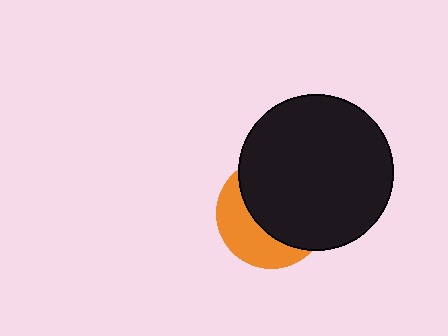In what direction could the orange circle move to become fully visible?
The orange circle could move toward the lower-left. That would shift it out from behind the black circle entirely.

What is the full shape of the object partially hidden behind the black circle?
The partially hidden object is an orange circle.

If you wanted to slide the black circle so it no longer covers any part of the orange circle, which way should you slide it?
Slide it toward the upper-right — that is the most direct way to separate the two shapes.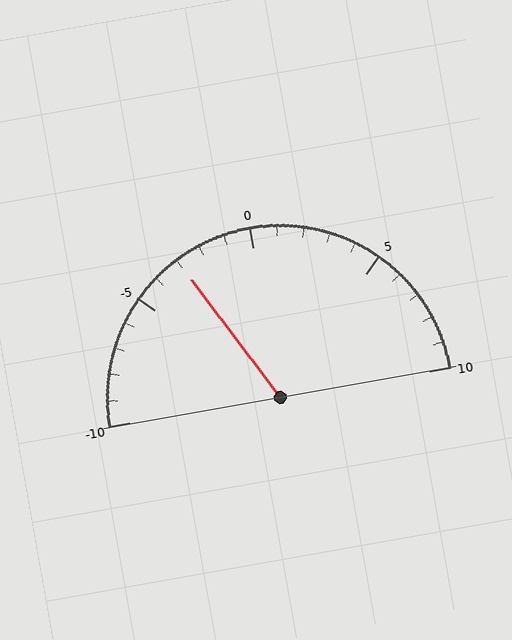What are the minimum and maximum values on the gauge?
The gauge ranges from -10 to 10.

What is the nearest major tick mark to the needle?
The nearest major tick mark is -5.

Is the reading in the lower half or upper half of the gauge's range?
The reading is in the lower half of the range (-10 to 10).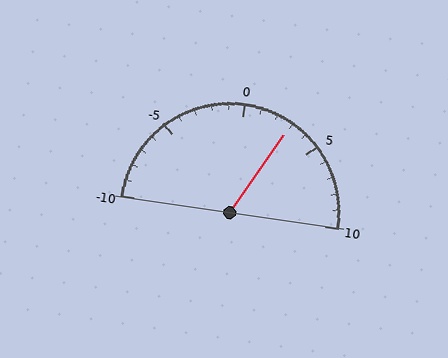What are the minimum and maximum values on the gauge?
The gauge ranges from -10 to 10.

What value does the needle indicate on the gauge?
The needle indicates approximately 3.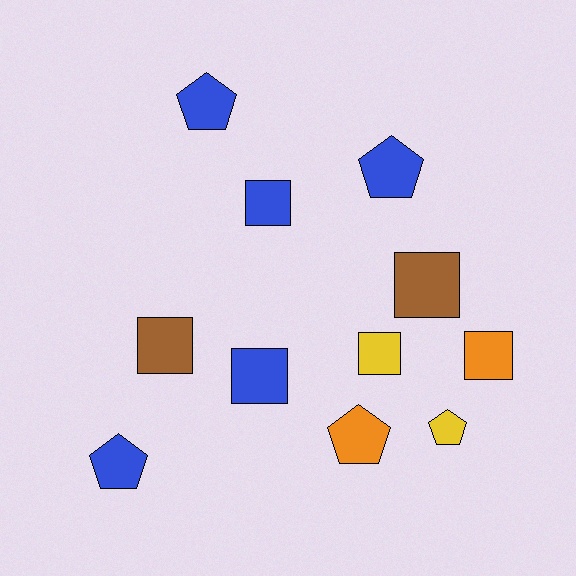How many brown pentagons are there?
There are no brown pentagons.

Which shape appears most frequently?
Square, with 6 objects.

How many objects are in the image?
There are 11 objects.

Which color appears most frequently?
Blue, with 5 objects.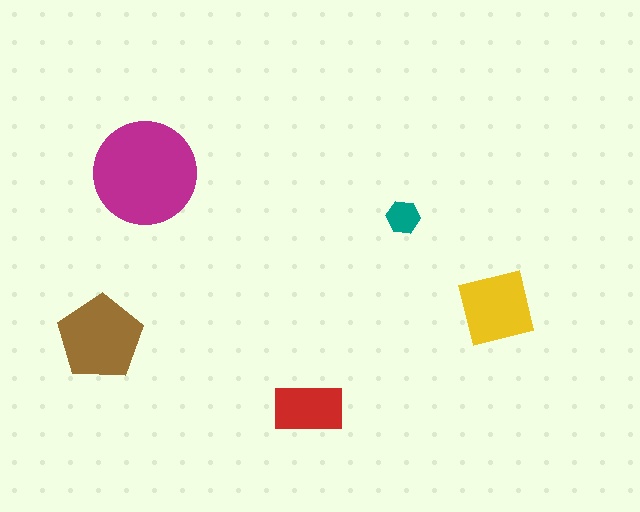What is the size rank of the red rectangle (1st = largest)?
4th.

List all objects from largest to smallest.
The magenta circle, the brown pentagon, the yellow square, the red rectangle, the teal hexagon.